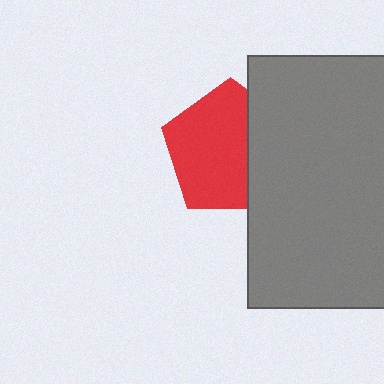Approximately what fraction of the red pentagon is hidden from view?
Roughly 33% of the red pentagon is hidden behind the gray rectangle.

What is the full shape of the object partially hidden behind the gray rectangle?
The partially hidden object is a red pentagon.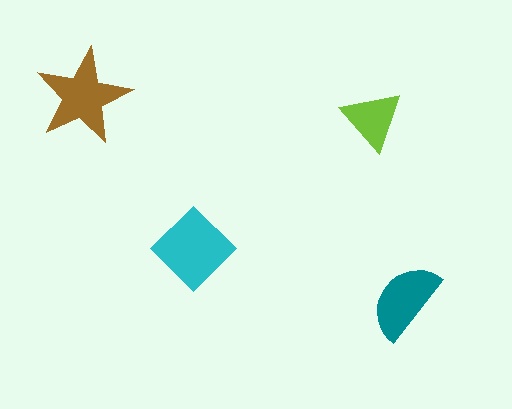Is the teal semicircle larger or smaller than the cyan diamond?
Smaller.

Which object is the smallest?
The lime triangle.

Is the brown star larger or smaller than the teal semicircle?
Larger.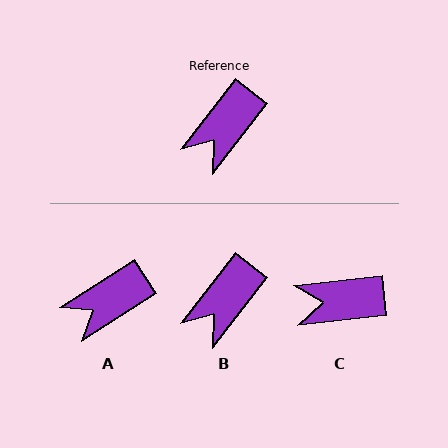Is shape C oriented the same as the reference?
No, it is off by about 46 degrees.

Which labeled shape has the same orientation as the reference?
B.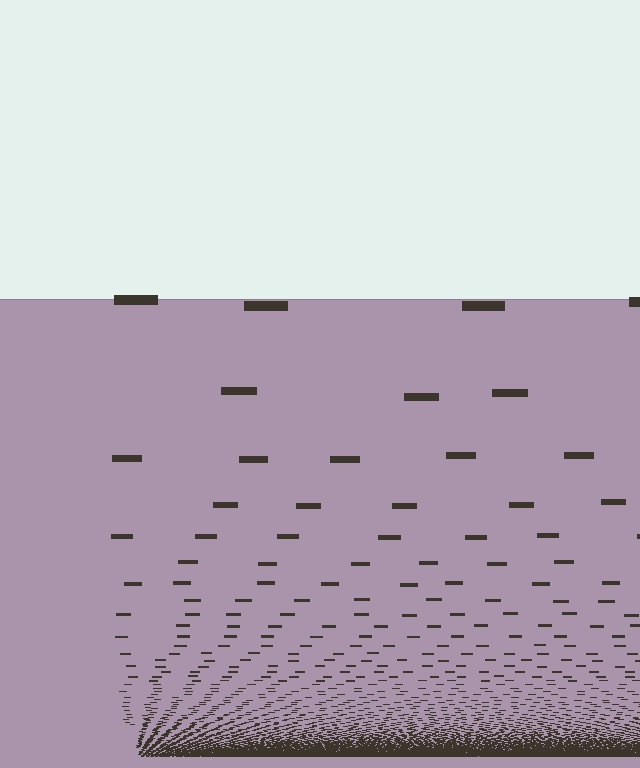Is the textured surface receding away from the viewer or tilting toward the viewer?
The surface appears to tilt toward the viewer. Texture elements get larger and sparser toward the top.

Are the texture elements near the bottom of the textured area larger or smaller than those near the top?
Smaller. The gradient is inverted — elements near the bottom are smaller and denser.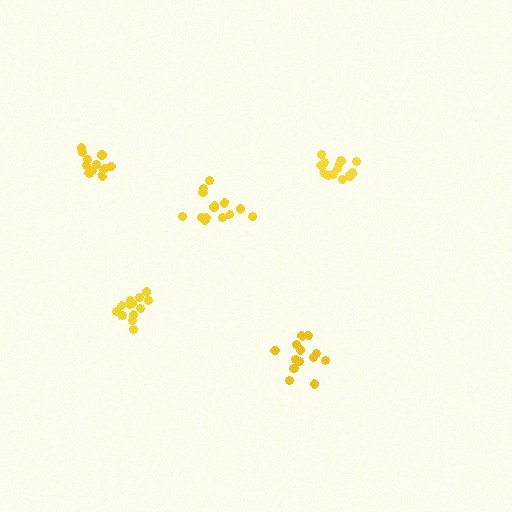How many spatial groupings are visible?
There are 5 spatial groupings.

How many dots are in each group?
Group 1: 12 dots, Group 2: 14 dots, Group 3: 13 dots, Group 4: 15 dots, Group 5: 14 dots (68 total).